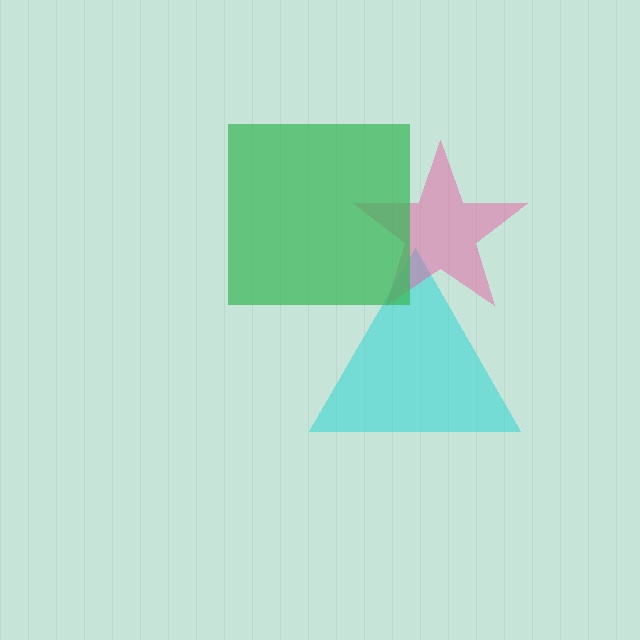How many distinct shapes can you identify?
There are 3 distinct shapes: a cyan triangle, a pink star, a green square.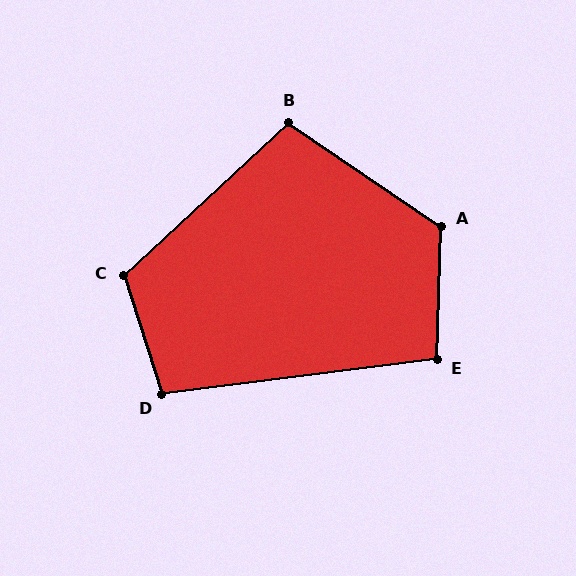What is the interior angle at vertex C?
Approximately 115 degrees (obtuse).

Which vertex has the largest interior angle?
A, at approximately 122 degrees.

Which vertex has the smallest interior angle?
E, at approximately 99 degrees.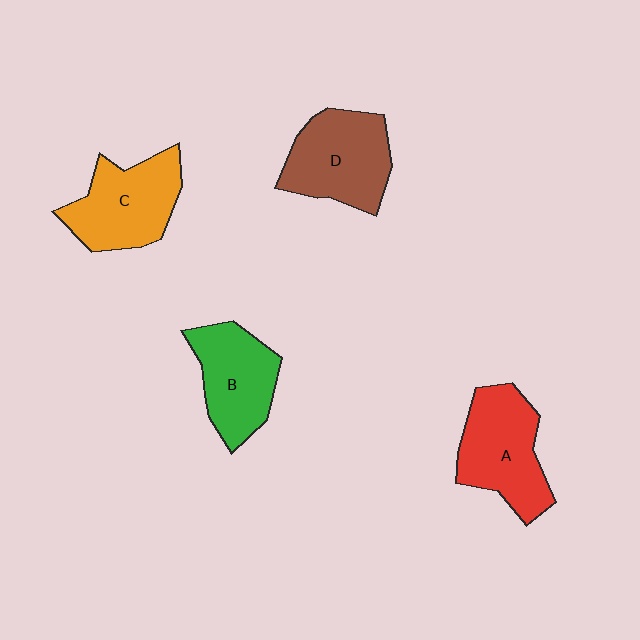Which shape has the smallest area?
Shape B (green).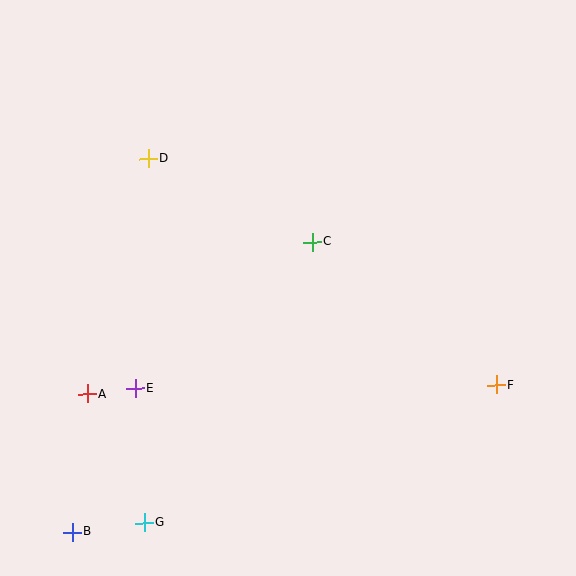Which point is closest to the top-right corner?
Point C is closest to the top-right corner.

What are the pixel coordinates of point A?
Point A is at (87, 394).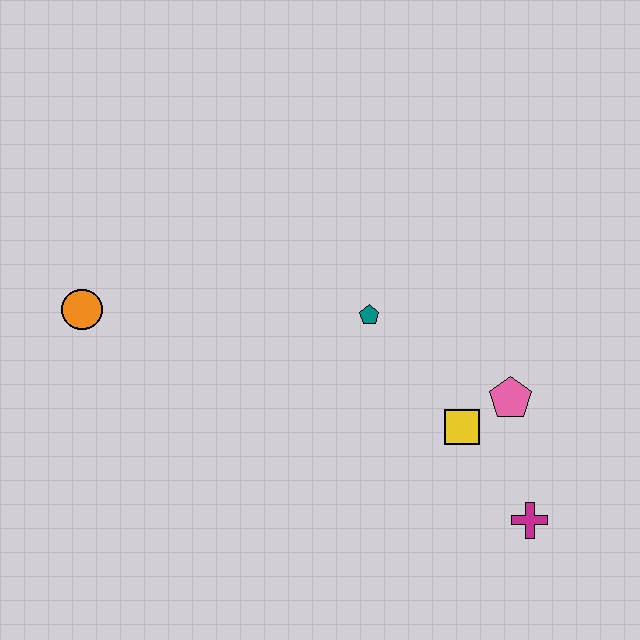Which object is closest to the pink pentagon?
The yellow square is closest to the pink pentagon.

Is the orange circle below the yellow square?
No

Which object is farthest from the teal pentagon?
The orange circle is farthest from the teal pentagon.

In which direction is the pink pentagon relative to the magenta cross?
The pink pentagon is above the magenta cross.